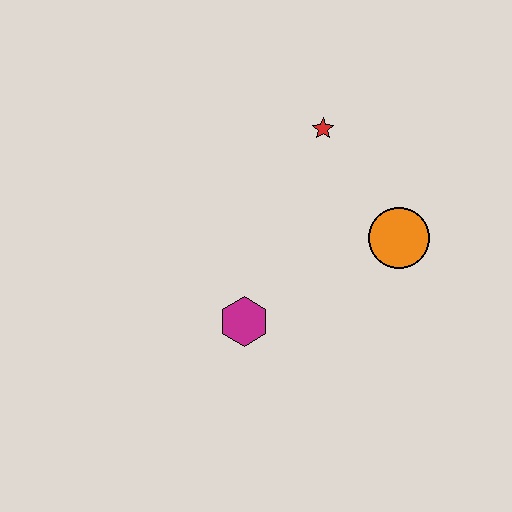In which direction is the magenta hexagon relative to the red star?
The magenta hexagon is below the red star.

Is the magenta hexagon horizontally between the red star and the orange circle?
No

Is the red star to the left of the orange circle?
Yes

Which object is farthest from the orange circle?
The magenta hexagon is farthest from the orange circle.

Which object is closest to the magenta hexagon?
The orange circle is closest to the magenta hexagon.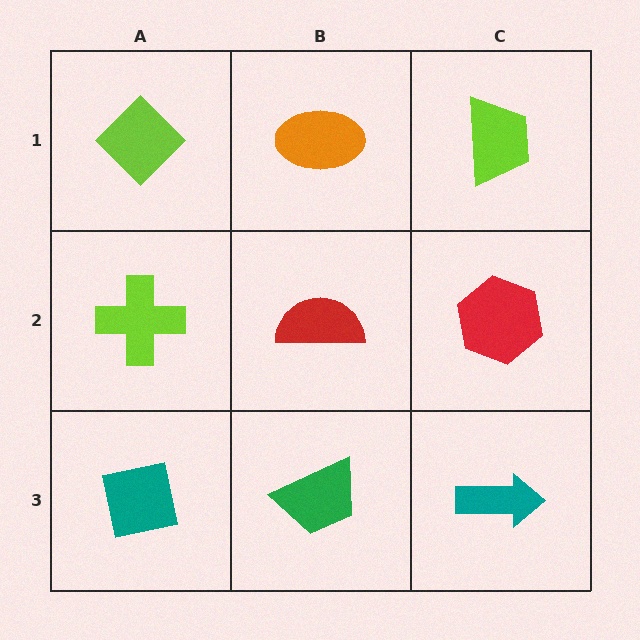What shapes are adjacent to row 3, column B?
A red semicircle (row 2, column B), a teal square (row 3, column A), a teal arrow (row 3, column C).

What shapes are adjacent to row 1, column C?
A red hexagon (row 2, column C), an orange ellipse (row 1, column B).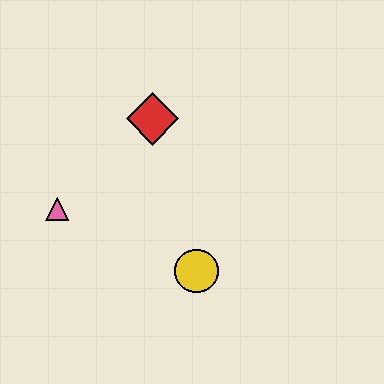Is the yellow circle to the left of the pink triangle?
No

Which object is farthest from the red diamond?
The yellow circle is farthest from the red diamond.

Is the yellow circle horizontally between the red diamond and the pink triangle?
No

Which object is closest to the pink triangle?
The red diamond is closest to the pink triangle.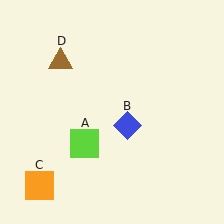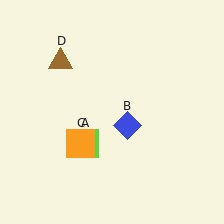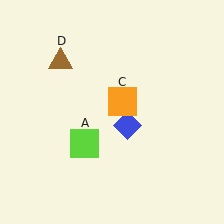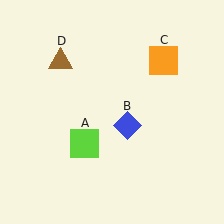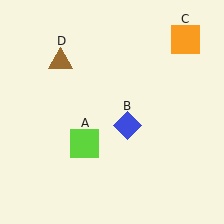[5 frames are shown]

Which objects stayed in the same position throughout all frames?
Lime square (object A) and blue diamond (object B) and brown triangle (object D) remained stationary.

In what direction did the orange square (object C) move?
The orange square (object C) moved up and to the right.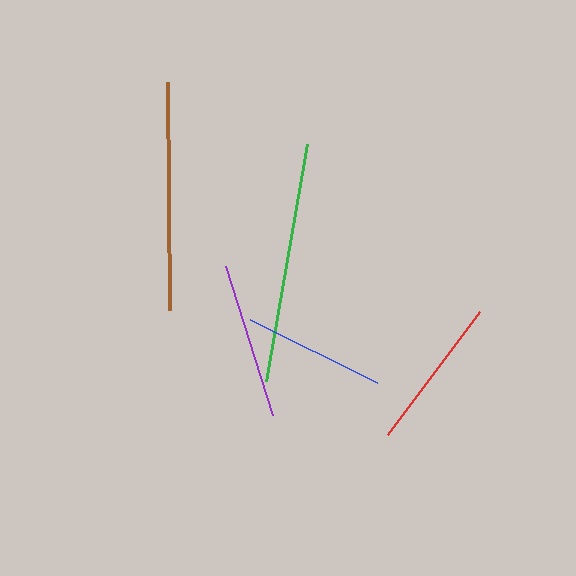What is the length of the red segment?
The red segment is approximately 153 pixels long.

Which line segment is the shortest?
The blue line is the shortest at approximately 142 pixels.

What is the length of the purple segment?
The purple segment is approximately 156 pixels long.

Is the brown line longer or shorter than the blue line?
The brown line is longer than the blue line.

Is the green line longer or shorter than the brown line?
The green line is longer than the brown line.